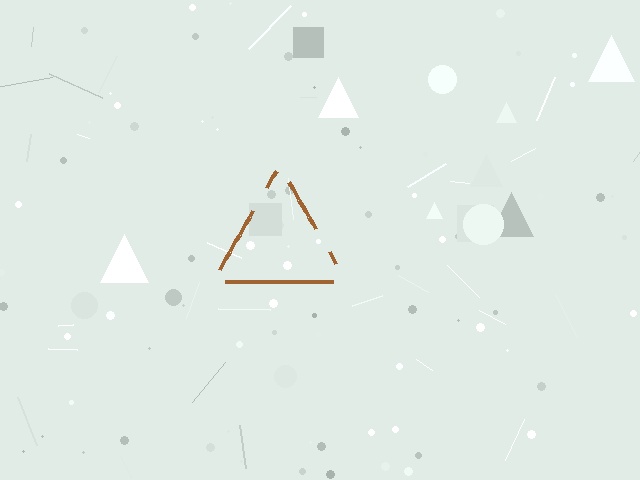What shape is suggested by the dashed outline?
The dashed outline suggests a triangle.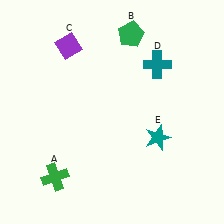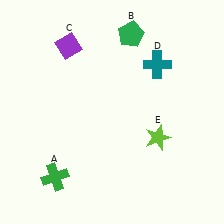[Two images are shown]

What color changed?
The star (E) changed from teal in Image 1 to lime in Image 2.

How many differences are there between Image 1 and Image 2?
There is 1 difference between the two images.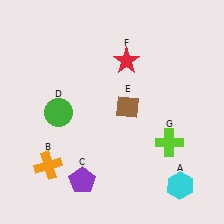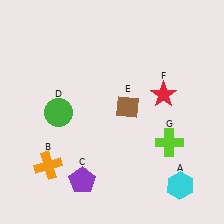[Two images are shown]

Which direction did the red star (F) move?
The red star (F) moved right.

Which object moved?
The red star (F) moved right.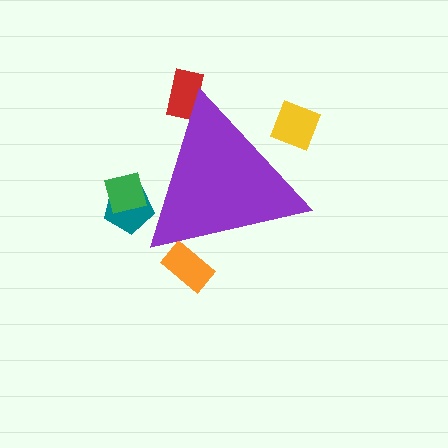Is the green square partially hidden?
Yes, the green square is partially hidden behind the purple triangle.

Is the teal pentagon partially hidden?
Yes, the teal pentagon is partially hidden behind the purple triangle.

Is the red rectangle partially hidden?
Yes, the red rectangle is partially hidden behind the purple triangle.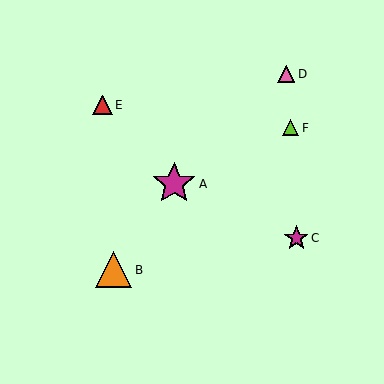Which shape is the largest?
The magenta star (labeled A) is the largest.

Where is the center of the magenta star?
The center of the magenta star is at (174, 184).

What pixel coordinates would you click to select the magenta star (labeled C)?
Click at (296, 238) to select the magenta star C.